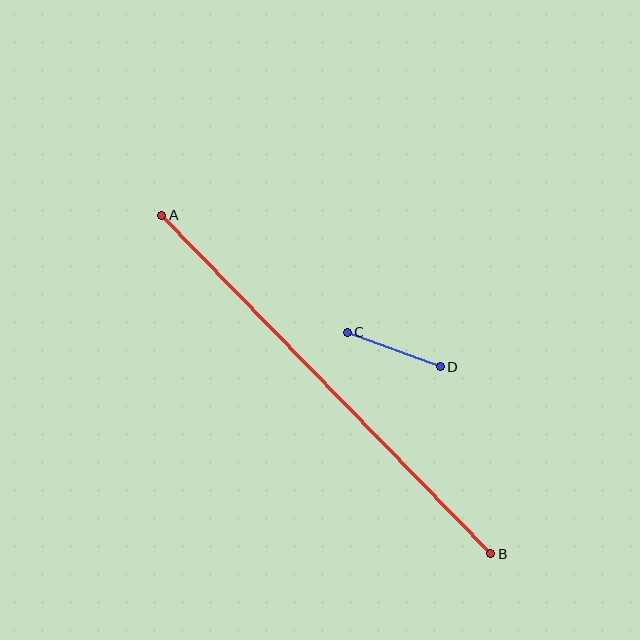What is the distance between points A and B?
The distance is approximately 472 pixels.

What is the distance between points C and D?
The distance is approximately 99 pixels.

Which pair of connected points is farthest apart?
Points A and B are farthest apart.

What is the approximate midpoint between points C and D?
The midpoint is at approximately (394, 350) pixels.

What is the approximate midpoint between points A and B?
The midpoint is at approximately (326, 384) pixels.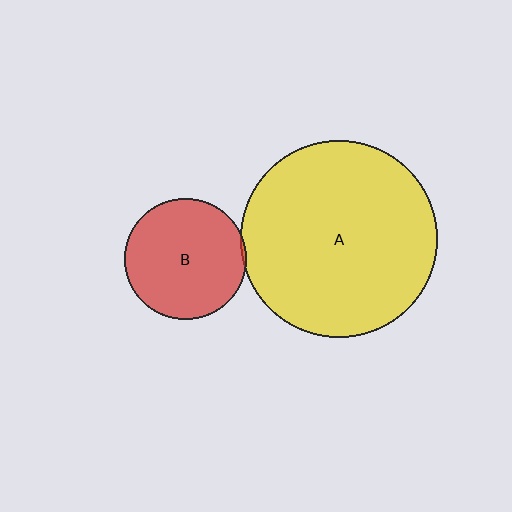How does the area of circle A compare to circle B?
Approximately 2.6 times.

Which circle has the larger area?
Circle A (yellow).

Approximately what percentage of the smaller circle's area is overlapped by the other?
Approximately 5%.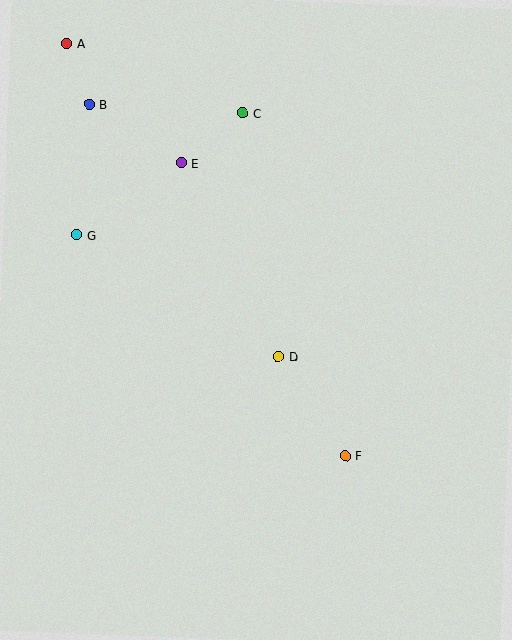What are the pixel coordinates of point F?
Point F is at (345, 456).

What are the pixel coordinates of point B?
Point B is at (89, 105).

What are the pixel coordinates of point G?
Point G is at (77, 235).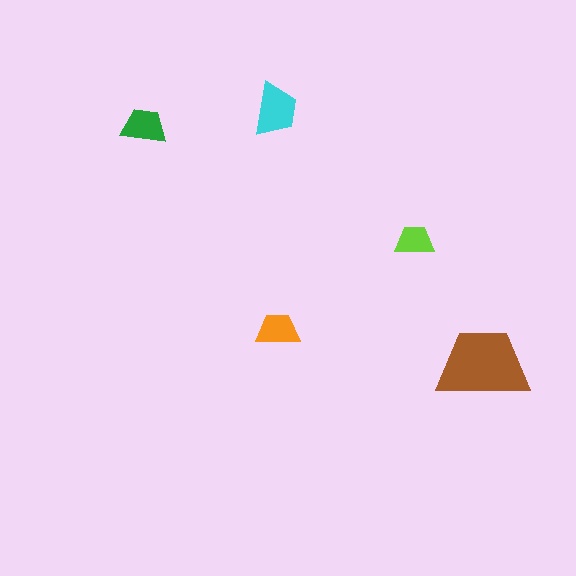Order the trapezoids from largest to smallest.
the brown one, the cyan one, the green one, the orange one, the lime one.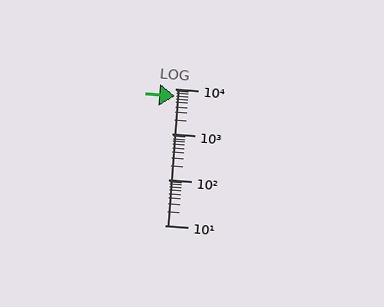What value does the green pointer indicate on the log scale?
The pointer indicates approximately 6800.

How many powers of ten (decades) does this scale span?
The scale spans 3 decades, from 10 to 10000.